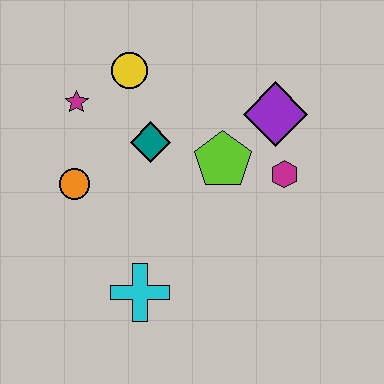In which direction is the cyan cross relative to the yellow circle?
The cyan cross is below the yellow circle.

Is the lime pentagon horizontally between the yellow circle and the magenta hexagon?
Yes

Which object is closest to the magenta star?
The yellow circle is closest to the magenta star.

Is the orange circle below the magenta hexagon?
Yes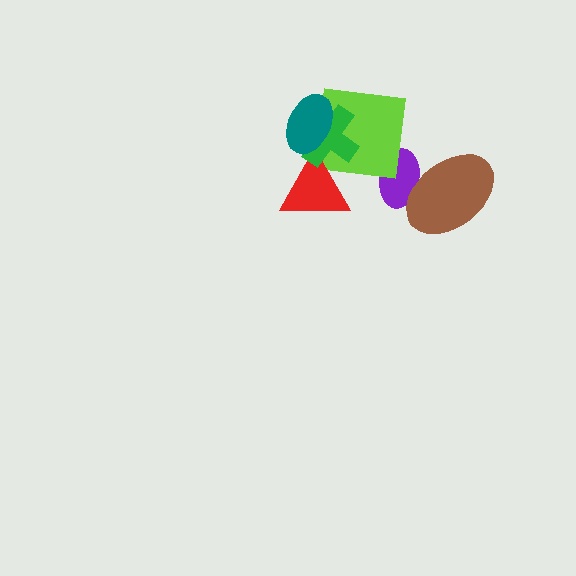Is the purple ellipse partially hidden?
Yes, it is partially covered by another shape.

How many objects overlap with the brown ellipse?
1 object overlaps with the brown ellipse.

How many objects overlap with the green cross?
3 objects overlap with the green cross.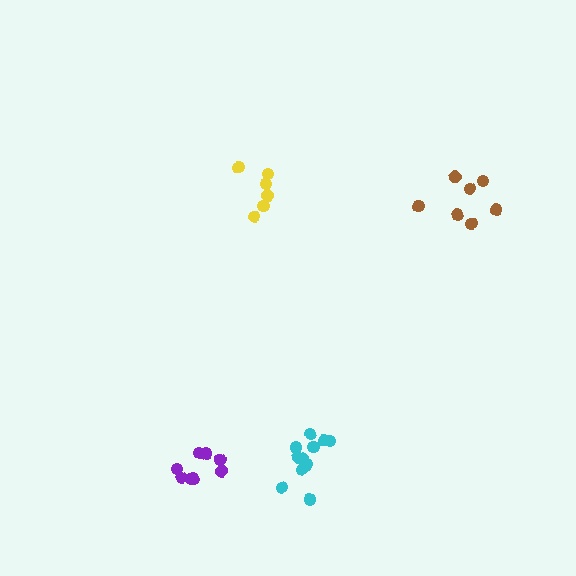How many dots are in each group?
Group 1: 7 dots, Group 2: 12 dots, Group 3: 6 dots, Group 4: 8 dots (33 total).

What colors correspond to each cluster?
The clusters are colored: brown, cyan, yellow, purple.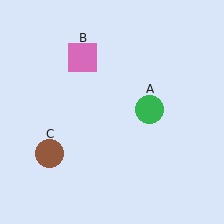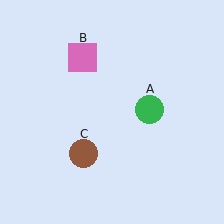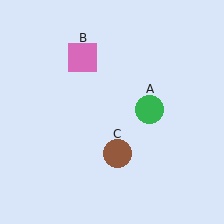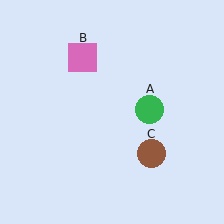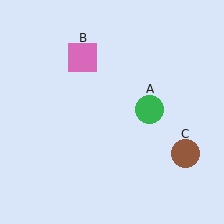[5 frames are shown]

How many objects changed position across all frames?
1 object changed position: brown circle (object C).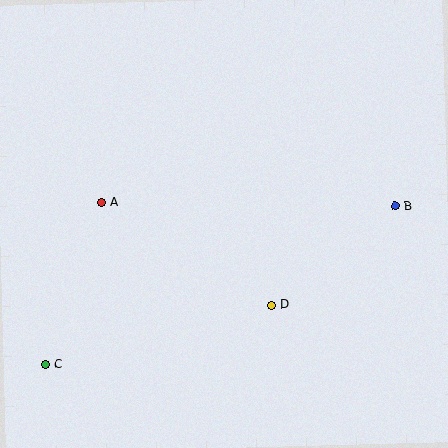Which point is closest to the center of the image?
Point D at (272, 305) is closest to the center.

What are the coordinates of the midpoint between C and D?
The midpoint between C and D is at (159, 335).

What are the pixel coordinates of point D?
Point D is at (272, 305).